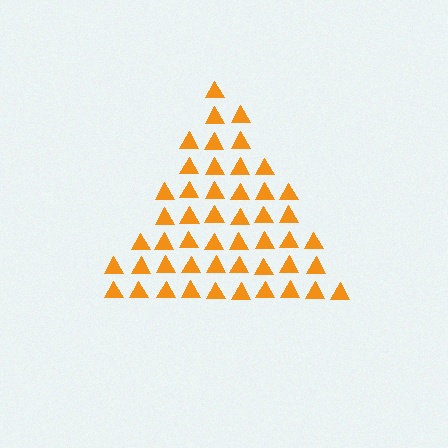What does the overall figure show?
The overall figure shows a triangle.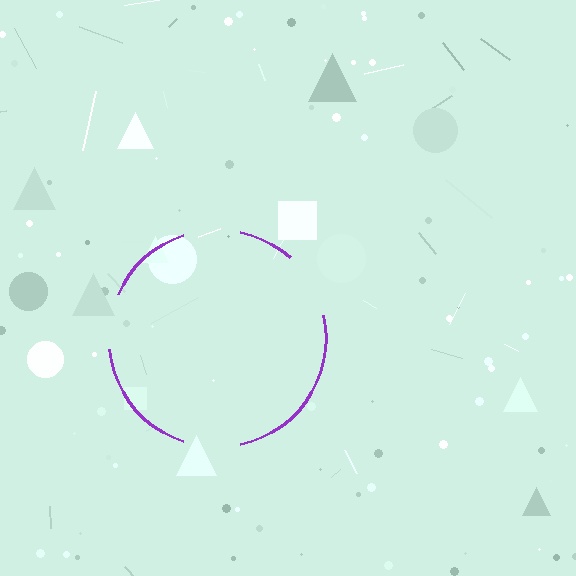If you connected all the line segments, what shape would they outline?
They would outline a circle.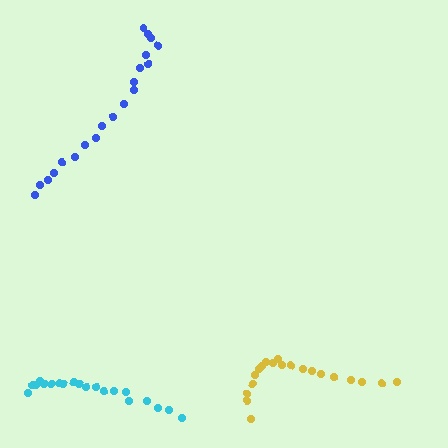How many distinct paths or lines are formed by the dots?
There are 3 distinct paths.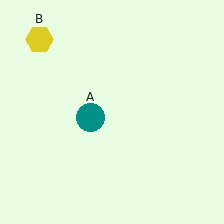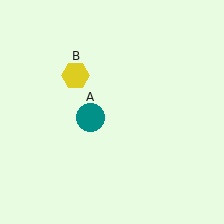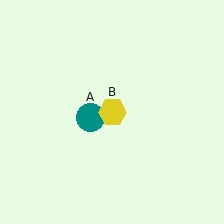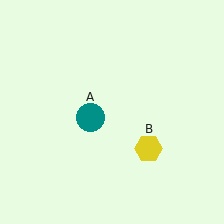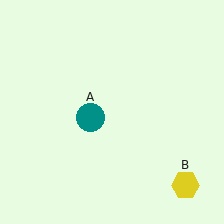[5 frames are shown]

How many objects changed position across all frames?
1 object changed position: yellow hexagon (object B).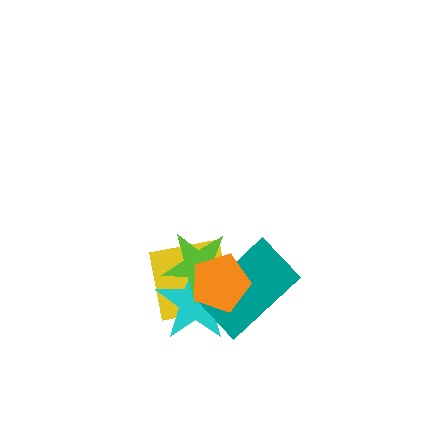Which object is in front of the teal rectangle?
The orange pentagon is in front of the teal rectangle.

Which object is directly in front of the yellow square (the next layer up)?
The cyan star is directly in front of the yellow square.